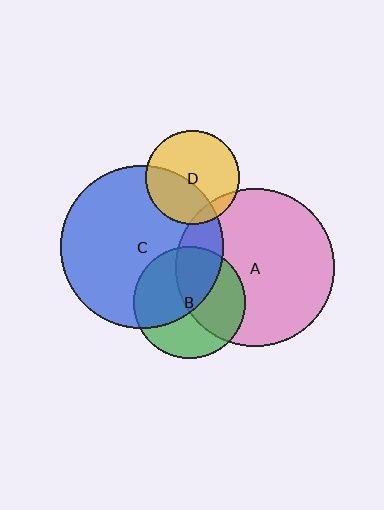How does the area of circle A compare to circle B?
Approximately 2.0 times.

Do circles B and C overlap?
Yes.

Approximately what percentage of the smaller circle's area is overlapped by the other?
Approximately 50%.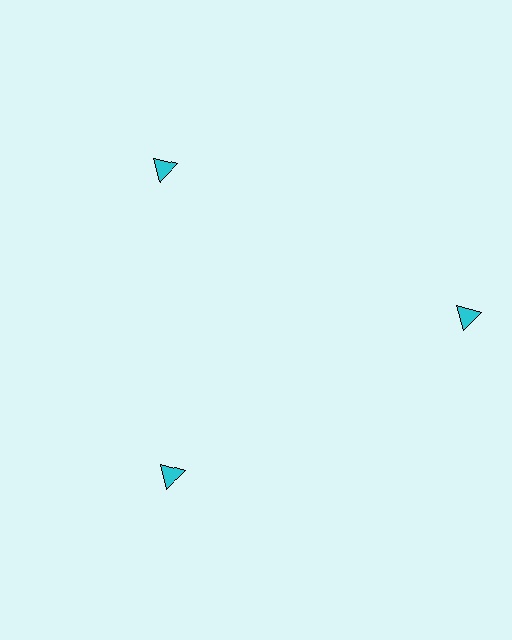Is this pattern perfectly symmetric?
No. The 3 cyan triangles are arranged in a ring, but one element near the 3 o'clock position is pushed outward from the center, breaking the 3-fold rotational symmetry.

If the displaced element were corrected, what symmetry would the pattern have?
It would have 3-fold rotational symmetry — the pattern would map onto itself every 120 degrees.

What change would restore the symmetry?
The symmetry would be restored by moving it inward, back onto the ring so that all 3 triangles sit at equal angles and equal distance from the center.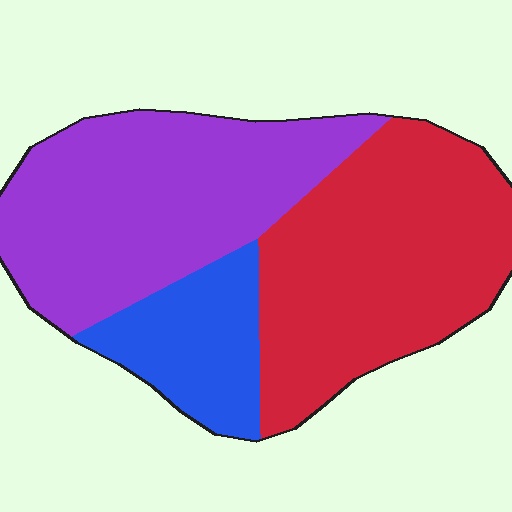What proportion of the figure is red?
Red covers 42% of the figure.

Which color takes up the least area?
Blue, at roughly 15%.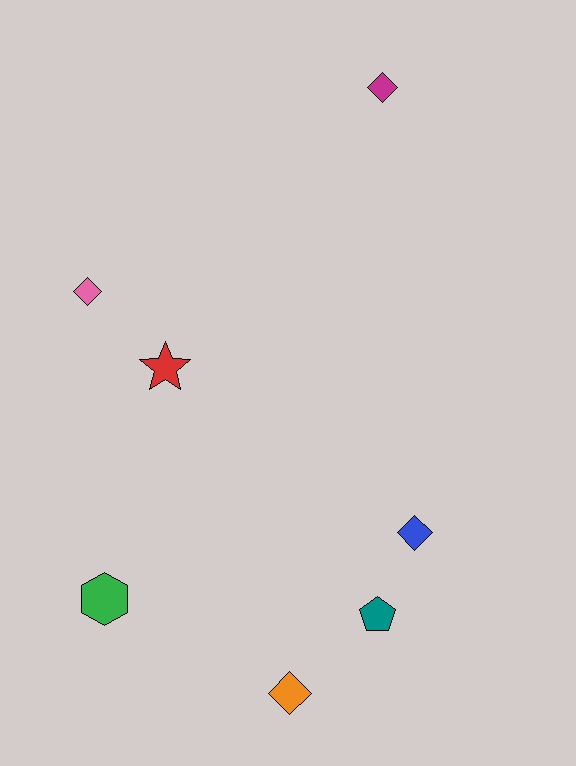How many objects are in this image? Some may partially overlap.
There are 7 objects.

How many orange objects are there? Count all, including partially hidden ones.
There is 1 orange object.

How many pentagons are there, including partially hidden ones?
There is 1 pentagon.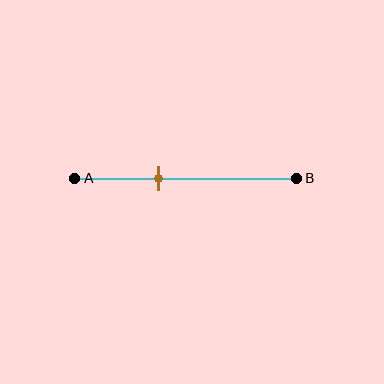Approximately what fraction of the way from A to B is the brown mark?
The brown mark is approximately 40% of the way from A to B.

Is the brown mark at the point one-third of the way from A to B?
No, the mark is at about 40% from A, not at the 33% one-third point.